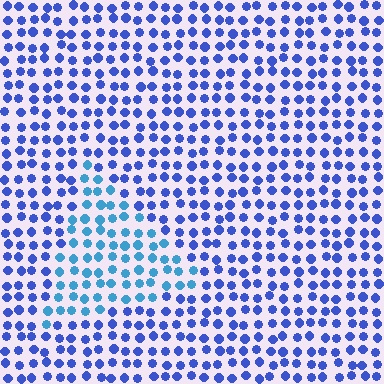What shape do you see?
I see a triangle.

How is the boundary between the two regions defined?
The boundary is defined purely by a slight shift in hue (about 31 degrees). Spacing, size, and orientation are identical on both sides.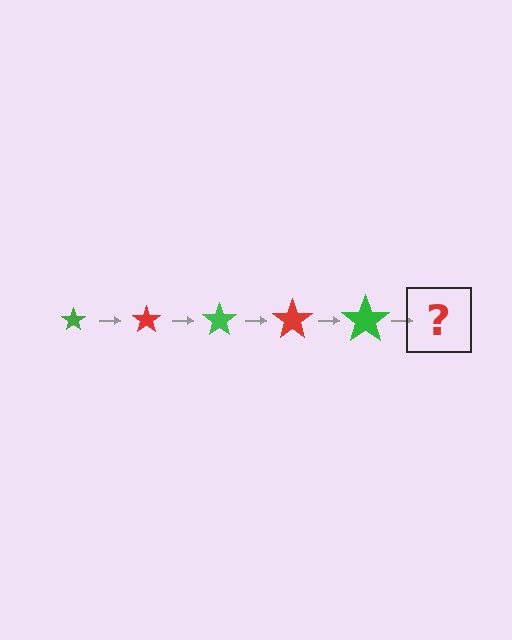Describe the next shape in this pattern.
It should be a red star, larger than the previous one.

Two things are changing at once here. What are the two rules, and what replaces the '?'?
The two rules are that the star grows larger each step and the color cycles through green and red. The '?' should be a red star, larger than the previous one.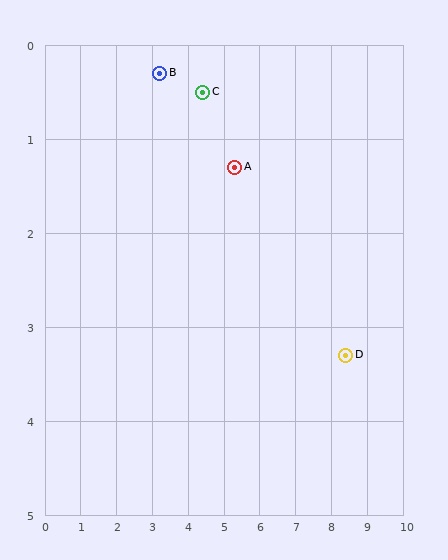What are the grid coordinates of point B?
Point B is at approximately (3.2, 0.3).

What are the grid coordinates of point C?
Point C is at approximately (4.4, 0.5).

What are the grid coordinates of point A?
Point A is at approximately (5.3, 1.3).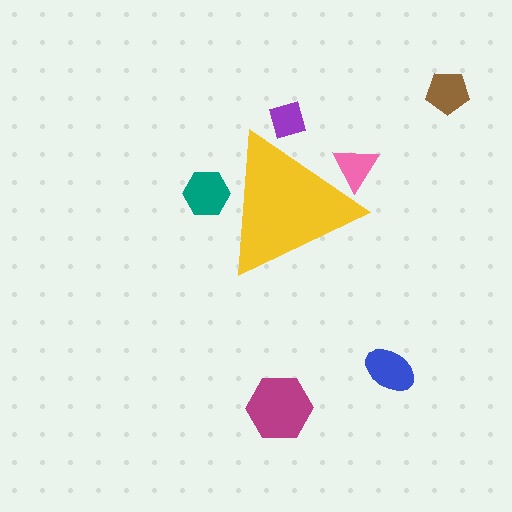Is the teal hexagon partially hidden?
Yes, the teal hexagon is partially hidden behind the yellow triangle.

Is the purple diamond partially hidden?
Yes, the purple diamond is partially hidden behind the yellow triangle.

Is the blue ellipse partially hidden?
No, the blue ellipse is fully visible.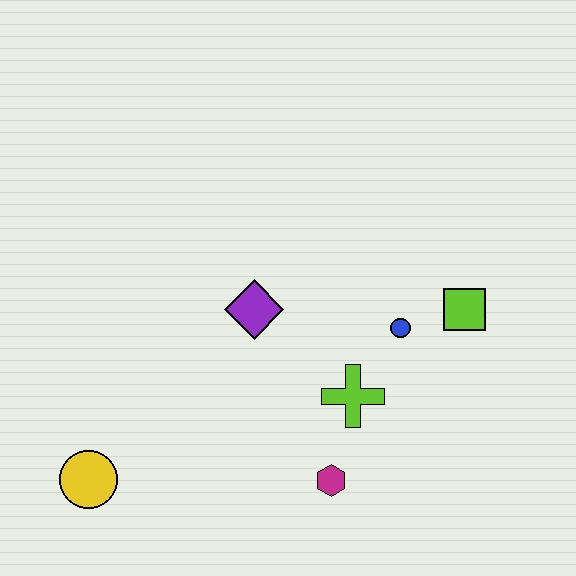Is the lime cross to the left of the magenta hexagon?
No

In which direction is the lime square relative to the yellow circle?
The lime square is to the right of the yellow circle.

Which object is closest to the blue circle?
The lime square is closest to the blue circle.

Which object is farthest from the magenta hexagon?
The yellow circle is farthest from the magenta hexagon.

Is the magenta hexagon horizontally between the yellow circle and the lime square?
Yes